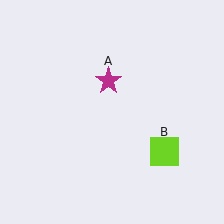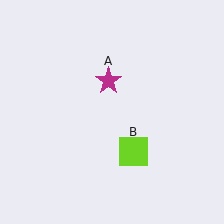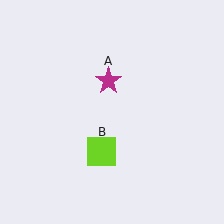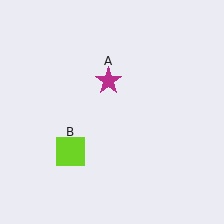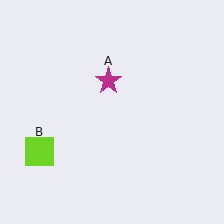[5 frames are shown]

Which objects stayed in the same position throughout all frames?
Magenta star (object A) remained stationary.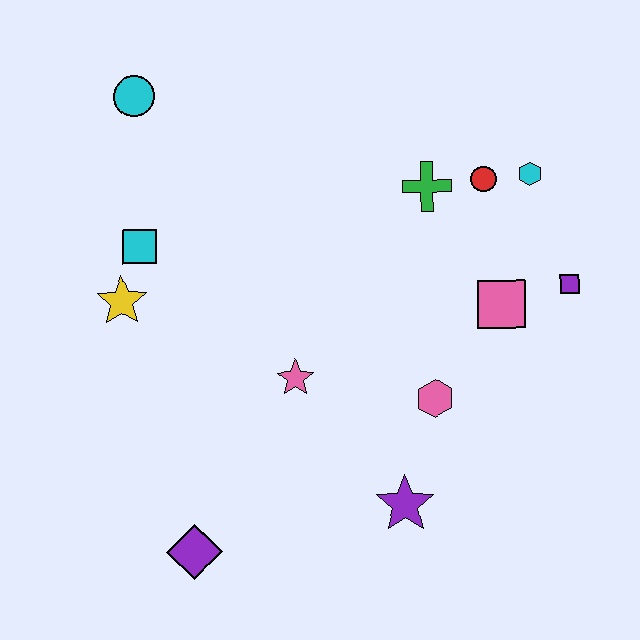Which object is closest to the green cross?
The red circle is closest to the green cross.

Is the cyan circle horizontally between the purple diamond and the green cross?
No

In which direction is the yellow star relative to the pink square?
The yellow star is to the left of the pink square.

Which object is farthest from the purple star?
The cyan circle is farthest from the purple star.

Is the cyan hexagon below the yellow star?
No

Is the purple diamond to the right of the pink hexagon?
No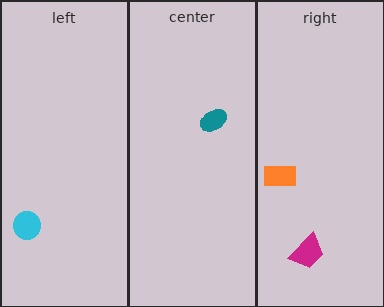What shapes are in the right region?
The orange rectangle, the magenta trapezoid.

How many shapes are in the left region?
1.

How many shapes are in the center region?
1.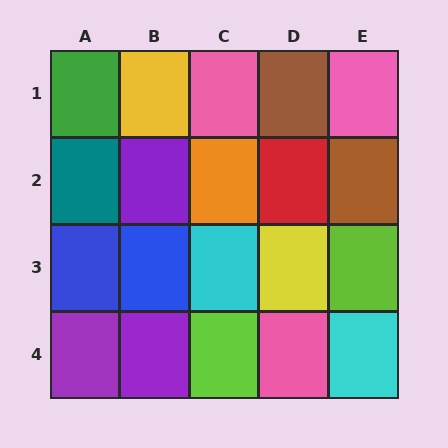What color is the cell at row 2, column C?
Orange.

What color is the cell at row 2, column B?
Purple.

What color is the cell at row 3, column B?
Blue.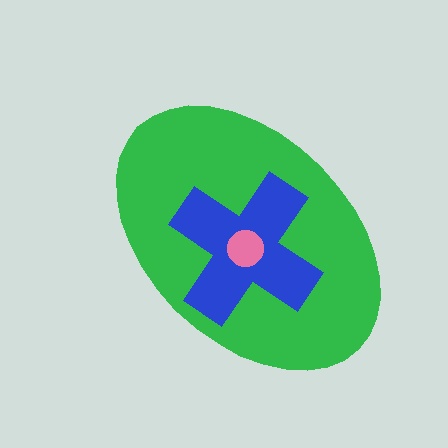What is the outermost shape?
The green ellipse.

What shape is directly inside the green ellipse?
The blue cross.